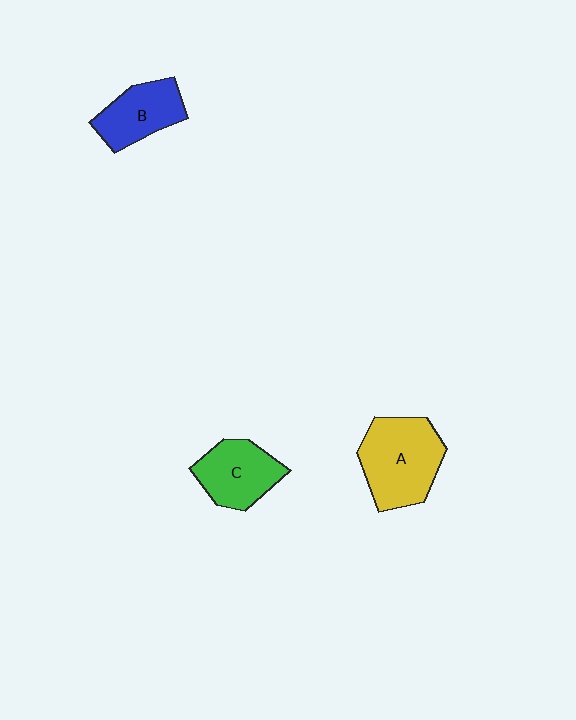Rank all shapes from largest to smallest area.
From largest to smallest: A (yellow), C (green), B (blue).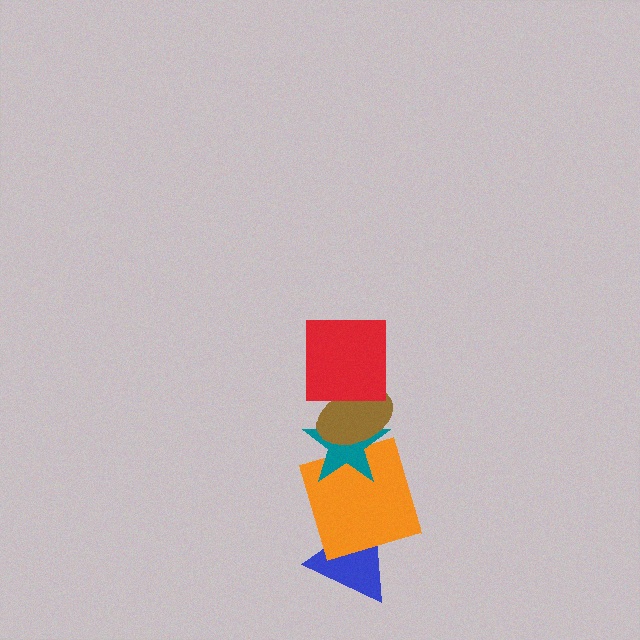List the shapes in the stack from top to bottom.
From top to bottom: the red square, the brown ellipse, the teal star, the orange square, the blue triangle.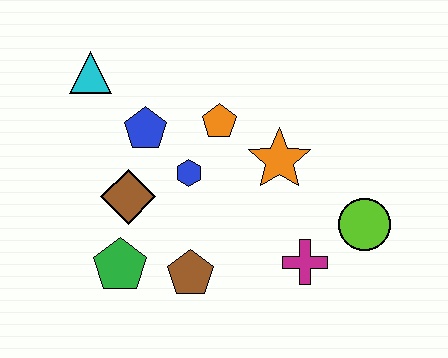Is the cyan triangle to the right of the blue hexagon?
No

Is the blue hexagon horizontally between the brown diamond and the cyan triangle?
No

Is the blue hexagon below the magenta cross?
No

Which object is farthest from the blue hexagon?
The lime circle is farthest from the blue hexagon.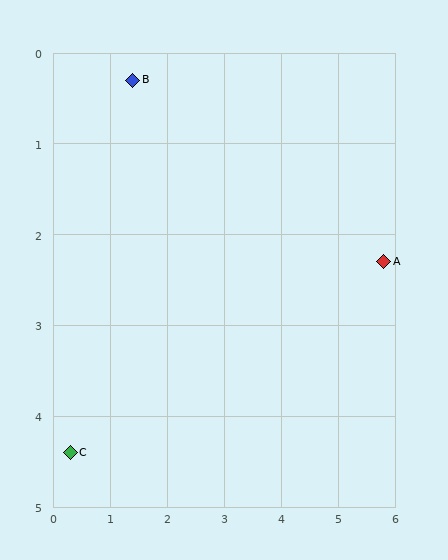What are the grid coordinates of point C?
Point C is at approximately (0.3, 4.4).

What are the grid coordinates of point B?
Point B is at approximately (1.4, 0.3).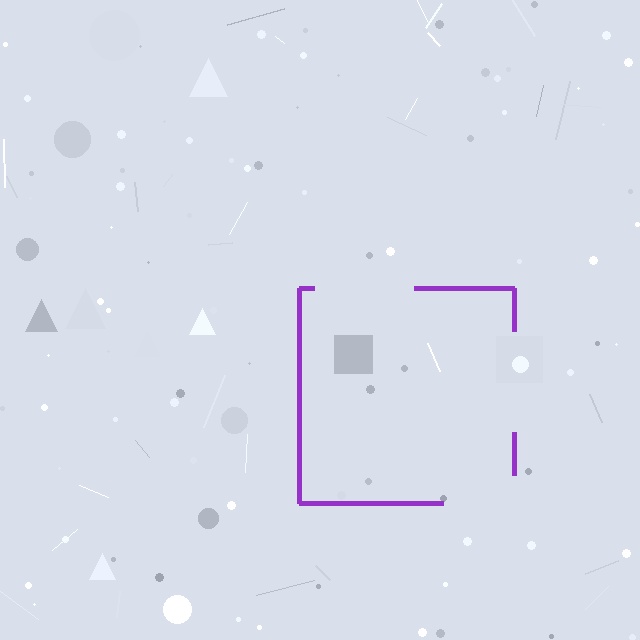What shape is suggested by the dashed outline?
The dashed outline suggests a square.